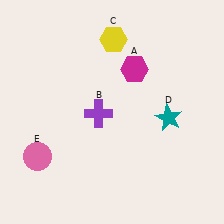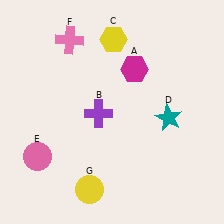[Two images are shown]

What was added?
A pink cross (F), a yellow circle (G) were added in Image 2.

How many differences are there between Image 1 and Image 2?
There are 2 differences between the two images.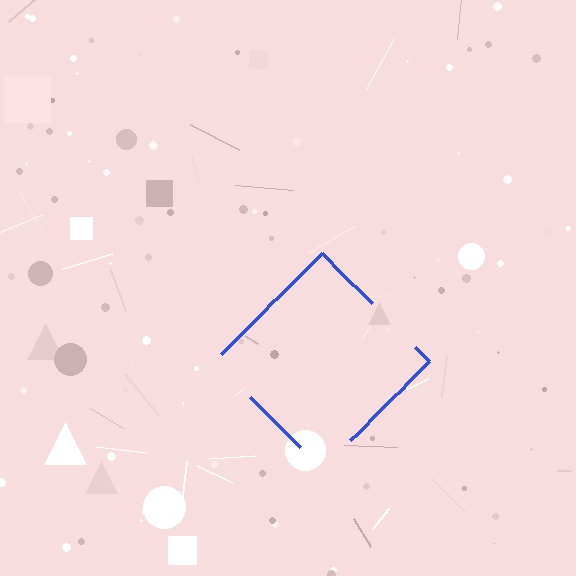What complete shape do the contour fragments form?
The contour fragments form a diamond.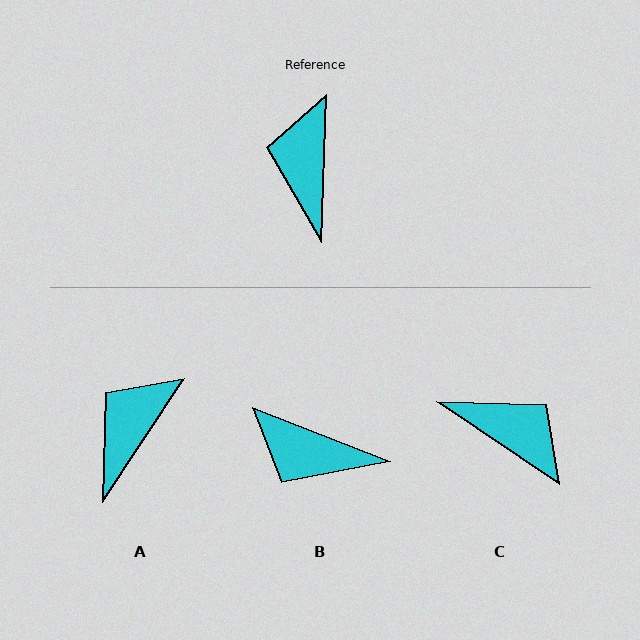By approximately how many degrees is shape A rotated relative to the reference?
Approximately 32 degrees clockwise.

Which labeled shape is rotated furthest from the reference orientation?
C, about 122 degrees away.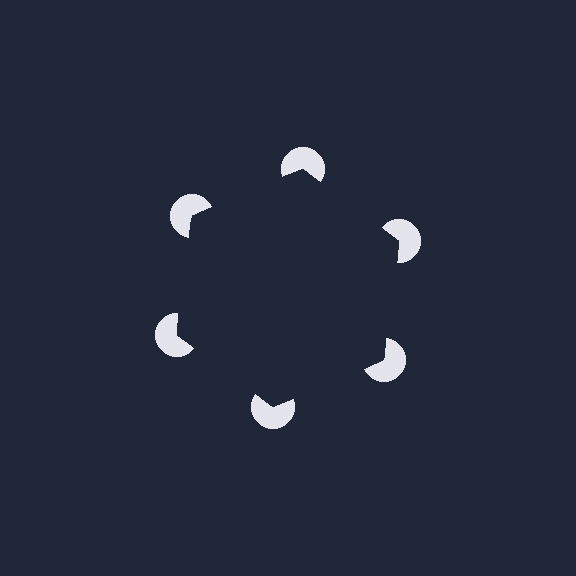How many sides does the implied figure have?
6 sides.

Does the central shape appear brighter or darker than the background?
It typically appears slightly darker than the background, even though no actual brightness change is drawn.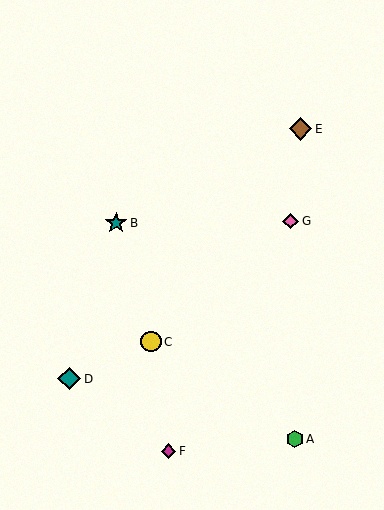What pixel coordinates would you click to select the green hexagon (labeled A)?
Click at (295, 439) to select the green hexagon A.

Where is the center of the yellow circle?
The center of the yellow circle is at (151, 342).